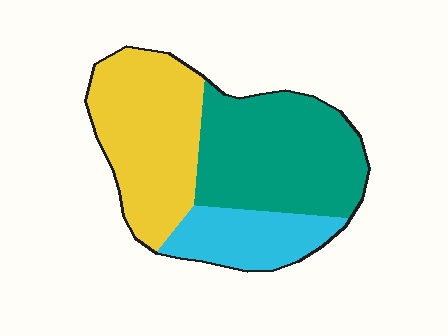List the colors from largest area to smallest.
From largest to smallest: teal, yellow, cyan.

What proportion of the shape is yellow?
Yellow takes up about three eighths (3/8) of the shape.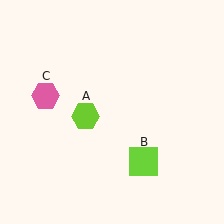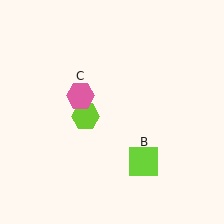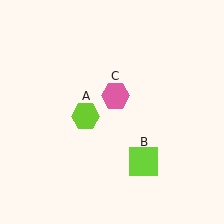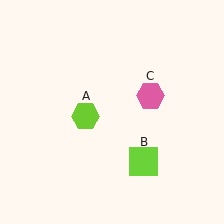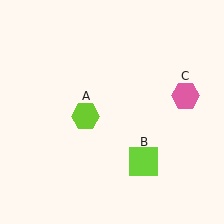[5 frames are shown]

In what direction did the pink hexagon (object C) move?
The pink hexagon (object C) moved right.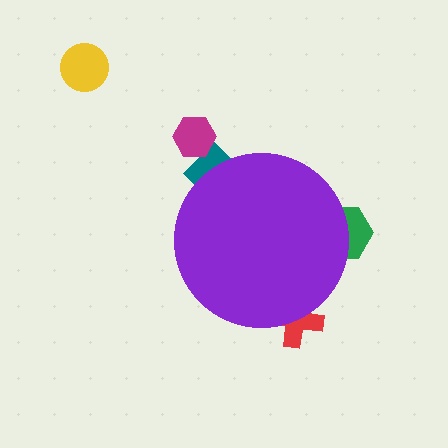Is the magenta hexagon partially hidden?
No, the magenta hexagon is fully visible.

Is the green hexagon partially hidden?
Yes, the green hexagon is partially hidden behind the purple circle.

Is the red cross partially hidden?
Yes, the red cross is partially hidden behind the purple circle.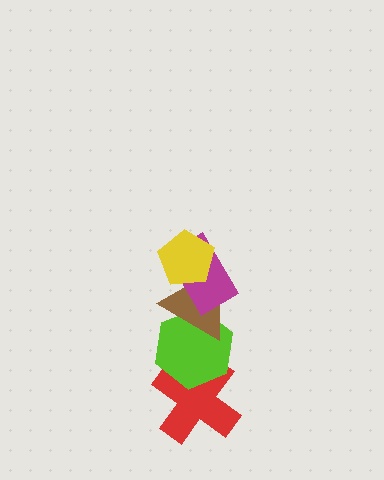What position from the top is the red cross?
The red cross is 5th from the top.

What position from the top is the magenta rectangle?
The magenta rectangle is 2nd from the top.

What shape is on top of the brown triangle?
The magenta rectangle is on top of the brown triangle.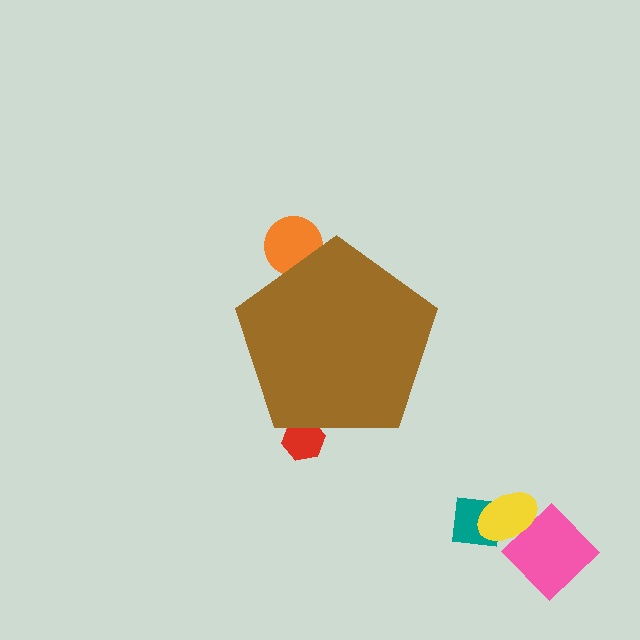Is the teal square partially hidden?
No, the teal square is fully visible.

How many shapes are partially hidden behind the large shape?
2 shapes are partially hidden.